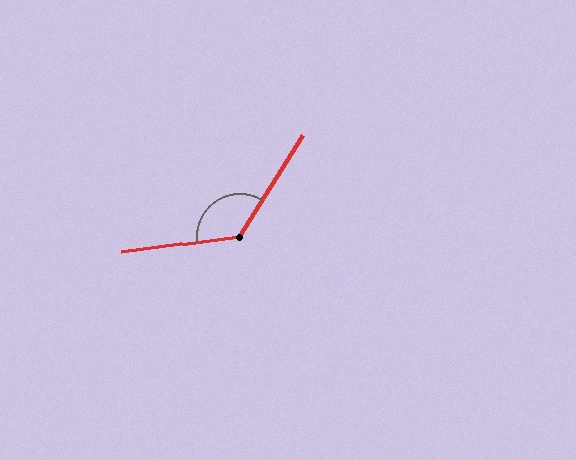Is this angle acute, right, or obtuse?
It is obtuse.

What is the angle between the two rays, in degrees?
Approximately 129 degrees.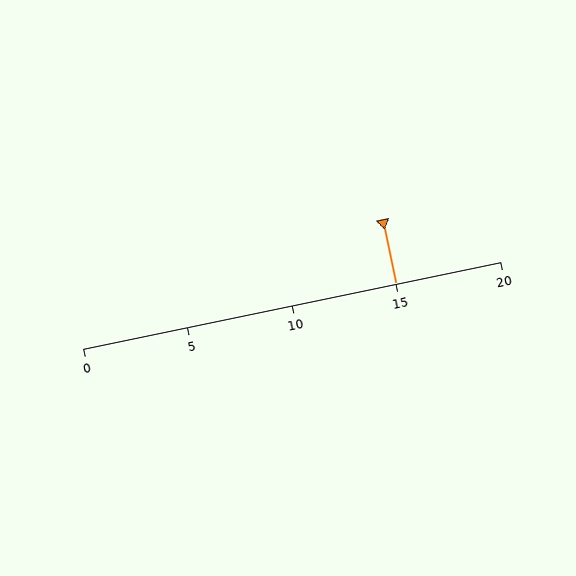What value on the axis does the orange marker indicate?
The marker indicates approximately 15.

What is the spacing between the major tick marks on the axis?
The major ticks are spaced 5 apart.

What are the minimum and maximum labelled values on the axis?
The axis runs from 0 to 20.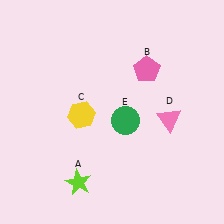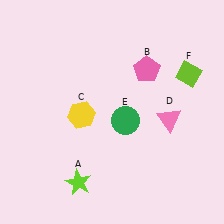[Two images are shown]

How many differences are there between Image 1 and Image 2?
There is 1 difference between the two images.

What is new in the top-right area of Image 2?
A lime diamond (F) was added in the top-right area of Image 2.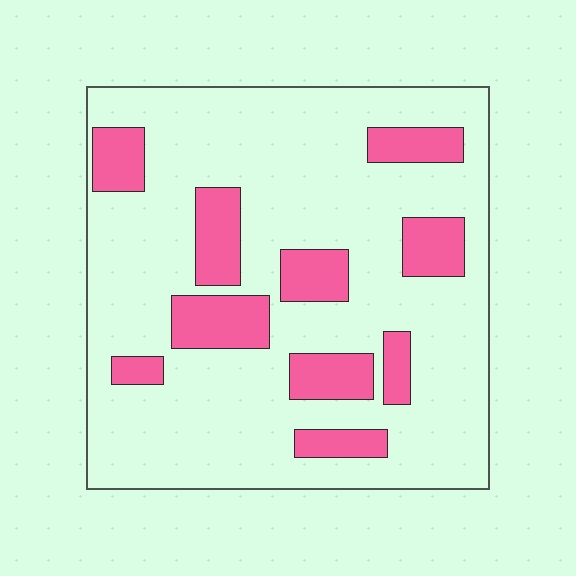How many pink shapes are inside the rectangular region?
10.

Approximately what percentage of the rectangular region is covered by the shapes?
Approximately 20%.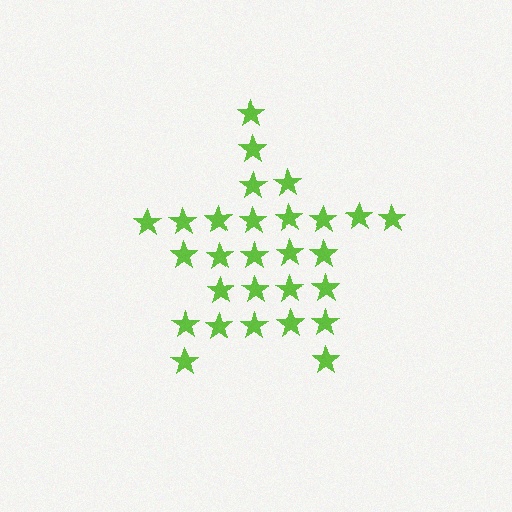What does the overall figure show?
The overall figure shows a star.